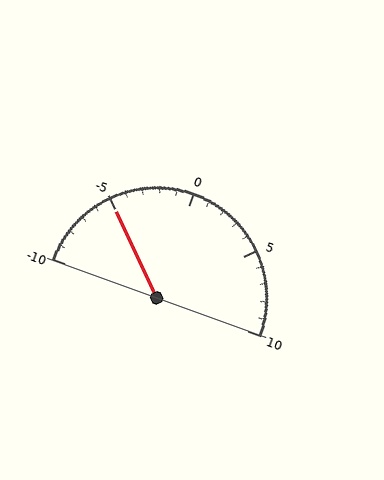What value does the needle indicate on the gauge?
The needle indicates approximately -5.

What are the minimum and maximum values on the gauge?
The gauge ranges from -10 to 10.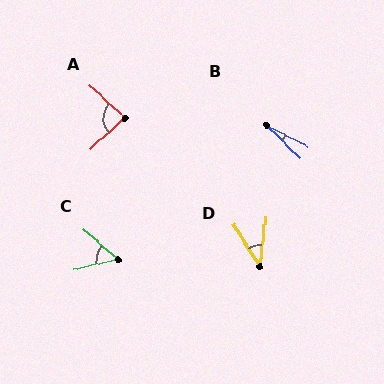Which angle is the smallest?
B, at approximately 17 degrees.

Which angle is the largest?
A, at approximately 84 degrees.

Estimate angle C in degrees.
Approximately 54 degrees.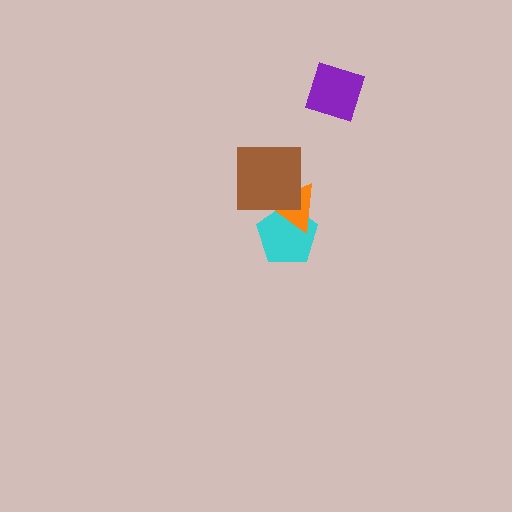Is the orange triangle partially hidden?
Yes, it is partially covered by another shape.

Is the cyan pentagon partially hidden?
Yes, it is partially covered by another shape.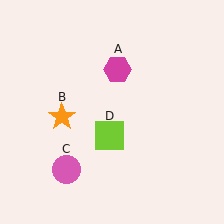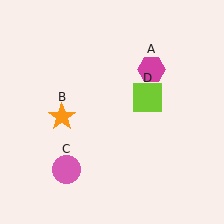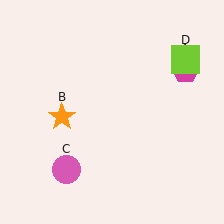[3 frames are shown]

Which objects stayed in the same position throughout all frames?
Orange star (object B) and pink circle (object C) remained stationary.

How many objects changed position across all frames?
2 objects changed position: magenta hexagon (object A), lime square (object D).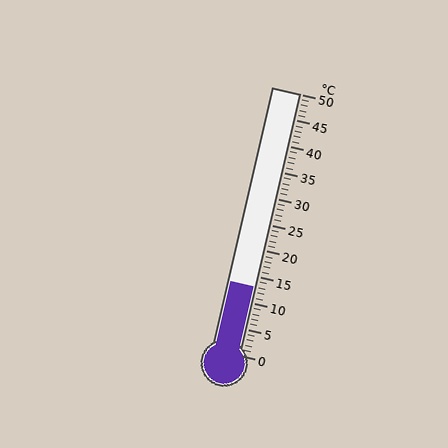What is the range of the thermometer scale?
The thermometer scale ranges from 0°C to 50°C.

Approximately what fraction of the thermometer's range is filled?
The thermometer is filled to approximately 25% of its range.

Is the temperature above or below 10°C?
The temperature is above 10°C.